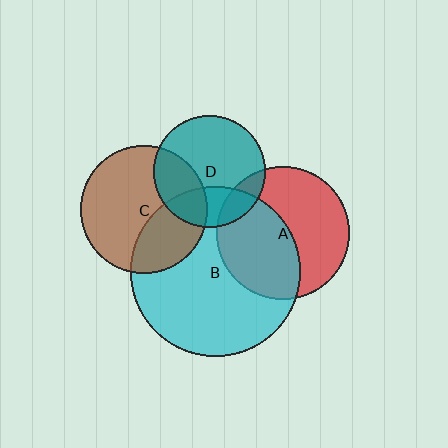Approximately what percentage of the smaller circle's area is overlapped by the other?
Approximately 30%.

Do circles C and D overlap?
Yes.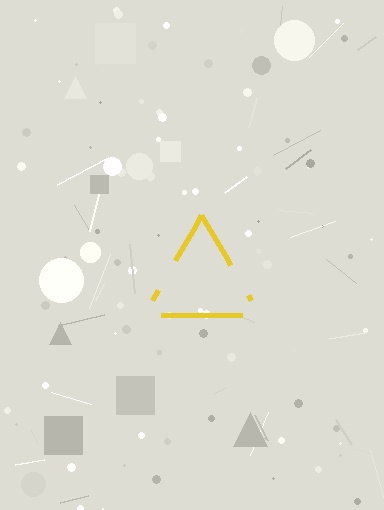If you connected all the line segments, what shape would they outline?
They would outline a triangle.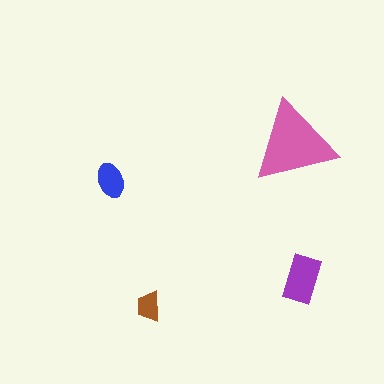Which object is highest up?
The pink triangle is topmost.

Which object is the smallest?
The brown trapezoid.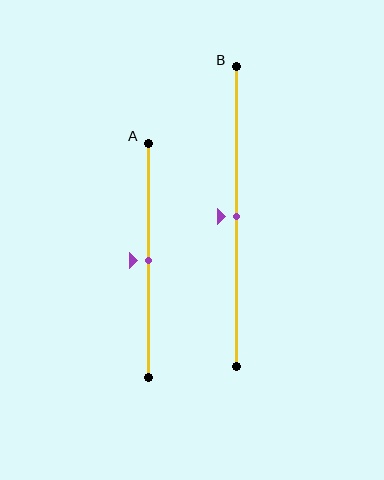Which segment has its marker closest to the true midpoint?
Segment A has its marker closest to the true midpoint.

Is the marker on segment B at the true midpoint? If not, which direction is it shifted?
Yes, the marker on segment B is at the true midpoint.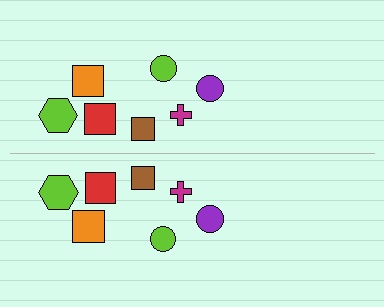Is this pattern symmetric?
Yes, this pattern has bilateral (reflection) symmetry.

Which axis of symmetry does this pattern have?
The pattern has a horizontal axis of symmetry running through the center of the image.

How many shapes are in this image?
There are 14 shapes in this image.